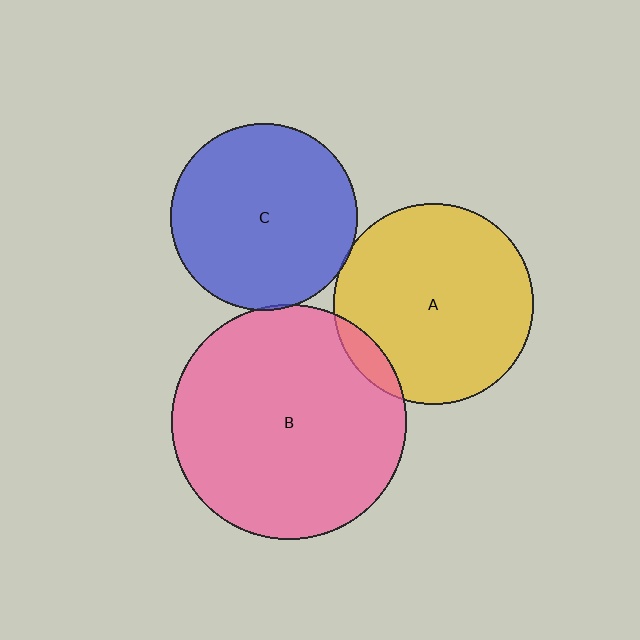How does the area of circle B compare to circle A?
Approximately 1.4 times.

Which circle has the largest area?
Circle B (pink).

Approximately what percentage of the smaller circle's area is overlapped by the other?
Approximately 5%.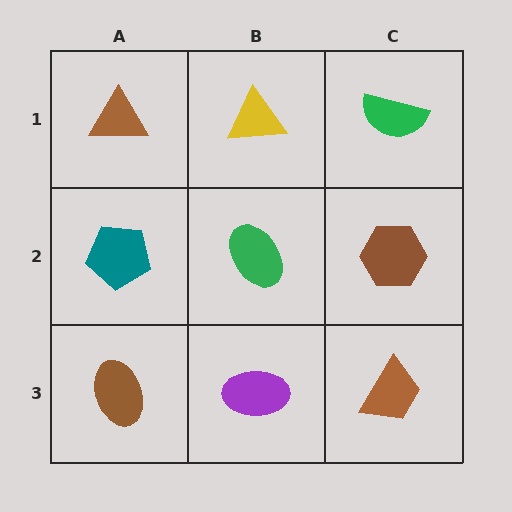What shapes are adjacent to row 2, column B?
A yellow triangle (row 1, column B), a purple ellipse (row 3, column B), a teal pentagon (row 2, column A), a brown hexagon (row 2, column C).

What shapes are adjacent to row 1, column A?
A teal pentagon (row 2, column A), a yellow triangle (row 1, column B).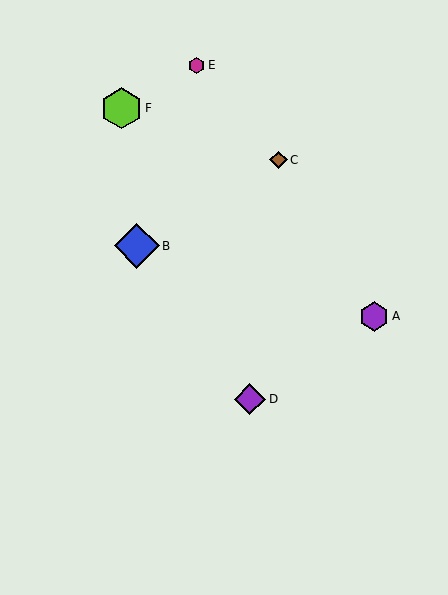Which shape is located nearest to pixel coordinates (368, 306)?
The purple hexagon (labeled A) at (374, 316) is nearest to that location.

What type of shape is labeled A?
Shape A is a purple hexagon.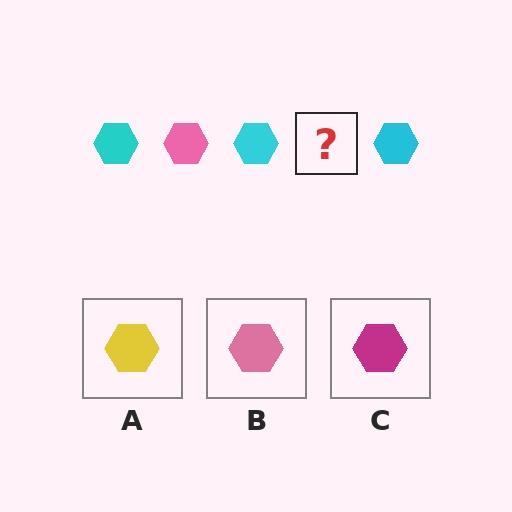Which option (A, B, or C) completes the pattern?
B.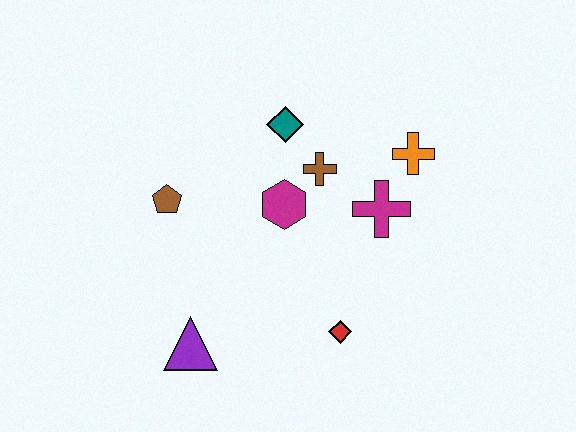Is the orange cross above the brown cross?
Yes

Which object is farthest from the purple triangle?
The orange cross is farthest from the purple triangle.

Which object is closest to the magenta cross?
The orange cross is closest to the magenta cross.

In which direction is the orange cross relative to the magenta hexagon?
The orange cross is to the right of the magenta hexagon.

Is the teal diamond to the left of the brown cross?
Yes